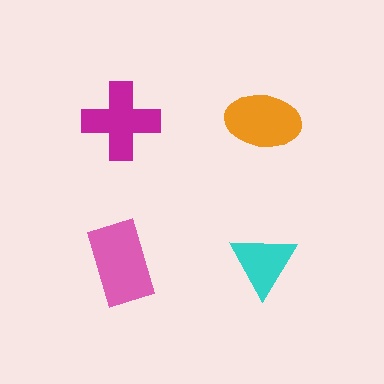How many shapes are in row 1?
2 shapes.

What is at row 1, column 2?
An orange ellipse.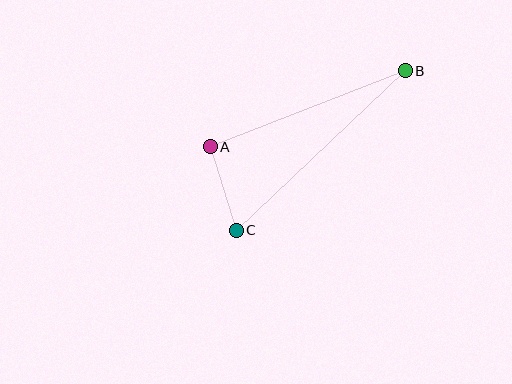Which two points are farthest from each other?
Points B and C are farthest from each other.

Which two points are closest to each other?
Points A and C are closest to each other.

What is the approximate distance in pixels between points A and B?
The distance between A and B is approximately 209 pixels.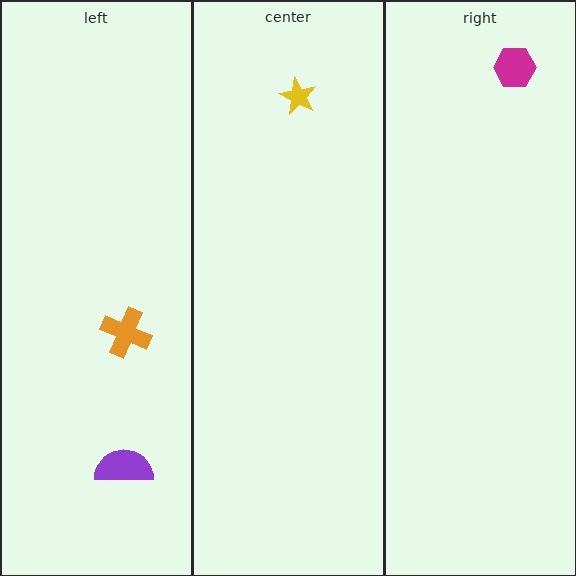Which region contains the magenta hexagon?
The right region.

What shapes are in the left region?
The purple semicircle, the orange cross.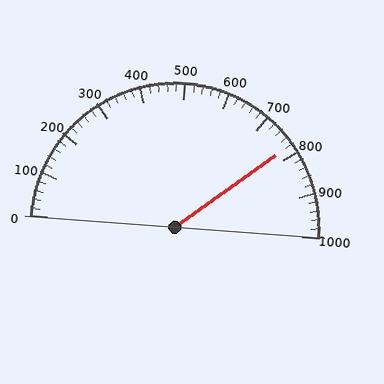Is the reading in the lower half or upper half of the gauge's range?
The reading is in the upper half of the range (0 to 1000).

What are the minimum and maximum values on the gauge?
The gauge ranges from 0 to 1000.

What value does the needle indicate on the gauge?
The needle indicates approximately 780.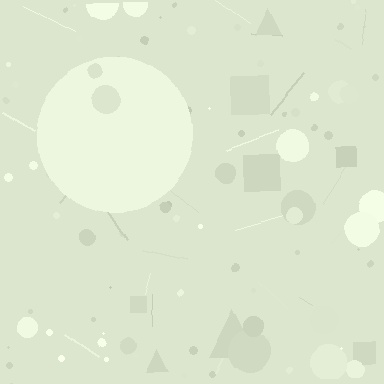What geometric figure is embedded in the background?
A circle is embedded in the background.